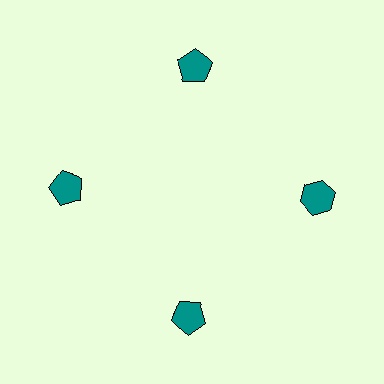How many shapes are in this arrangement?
There are 4 shapes arranged in a ring pattern.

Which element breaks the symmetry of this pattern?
The teal hexagon at roughly the 3 o'clock position breaks the symmetry. All other shapes are teal pentagons.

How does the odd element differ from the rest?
It has a different shape: hexagon instead of pentagon.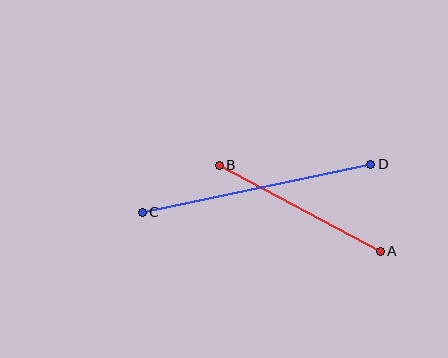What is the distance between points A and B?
The distance is approximately 183 pixels.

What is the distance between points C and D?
The distance is approximately 233 pixels.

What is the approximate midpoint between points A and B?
The midpoint is at approximately (300, 208) pixels.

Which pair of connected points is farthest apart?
Points C and D are farthest apart.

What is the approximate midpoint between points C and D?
The midpoint is at approximately (256, 188) pixels.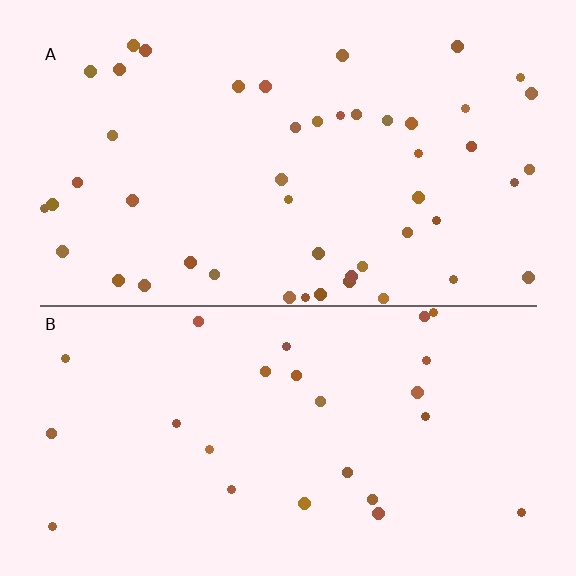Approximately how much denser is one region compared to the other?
Approximately 1.9× — region A over region B.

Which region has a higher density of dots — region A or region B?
A (the top).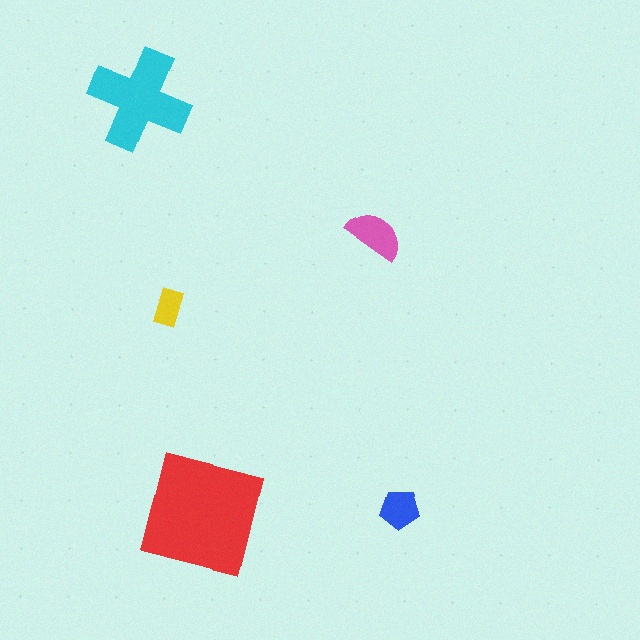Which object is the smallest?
The yellow rectangle.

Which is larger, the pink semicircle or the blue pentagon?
The pink semicircle.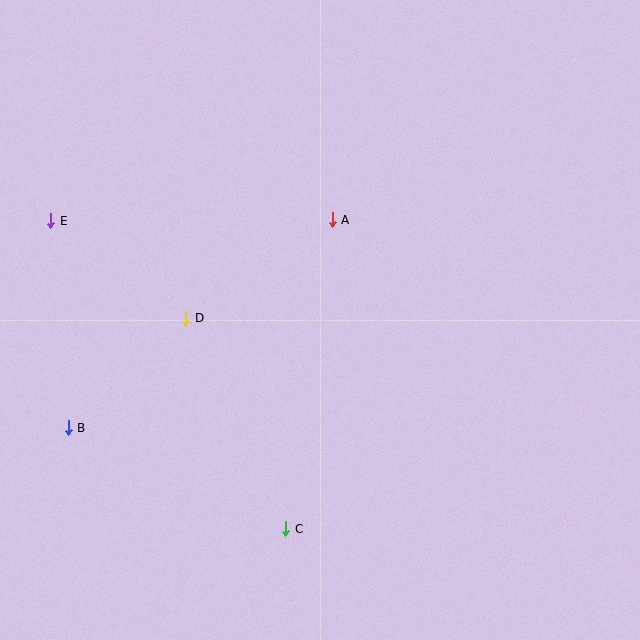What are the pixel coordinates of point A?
Point A is at (332, 220).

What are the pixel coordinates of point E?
Point E is at (51, 221).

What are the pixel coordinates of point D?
Point D is at (186, 318).